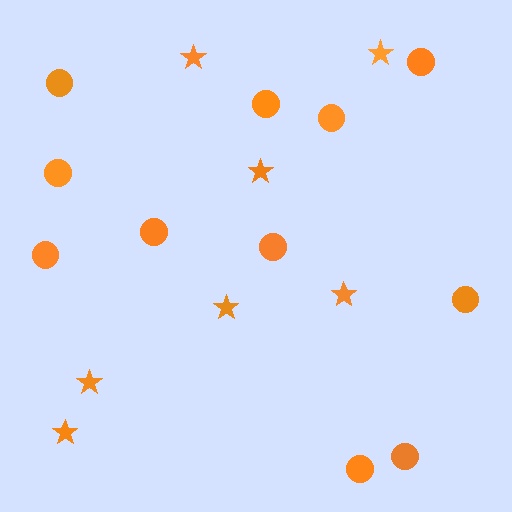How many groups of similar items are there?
There are 2 groups: one group of circles (11) and one group of stars (7).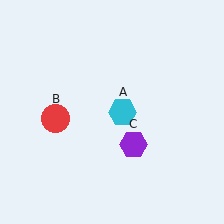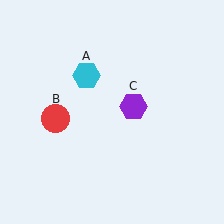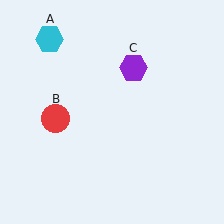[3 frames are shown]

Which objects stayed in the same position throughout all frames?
Red circle (object B) remained stationary.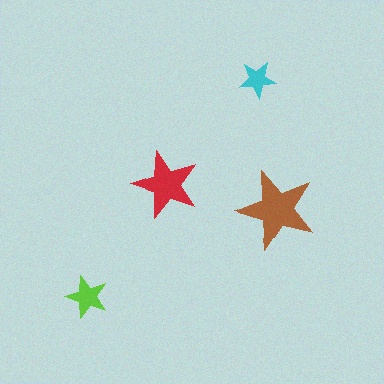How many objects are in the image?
There are 4 objects in the image.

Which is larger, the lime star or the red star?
The red one.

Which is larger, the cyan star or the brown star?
The brown one.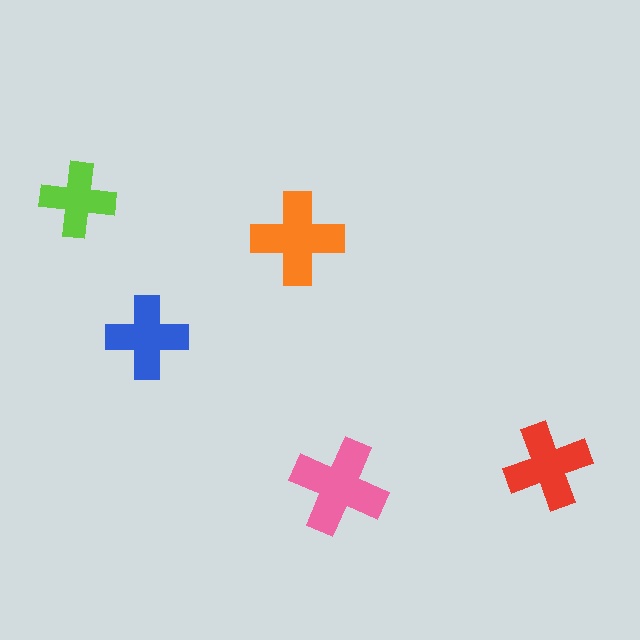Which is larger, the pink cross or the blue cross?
The pink one.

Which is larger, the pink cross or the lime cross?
The pink one.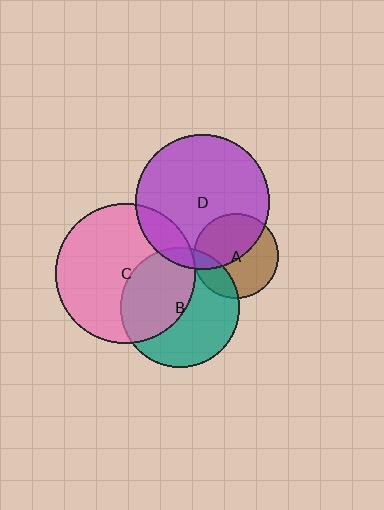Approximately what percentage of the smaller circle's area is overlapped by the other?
Approximately 20%.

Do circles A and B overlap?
Yes.